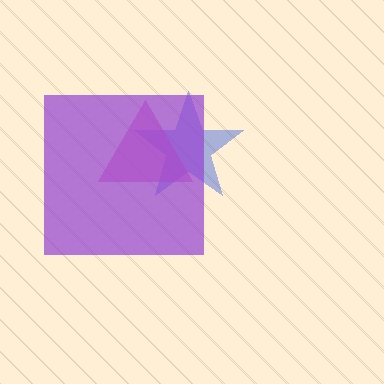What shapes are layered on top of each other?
The layered shapes are: a blue star, a pink triangle, a purple square.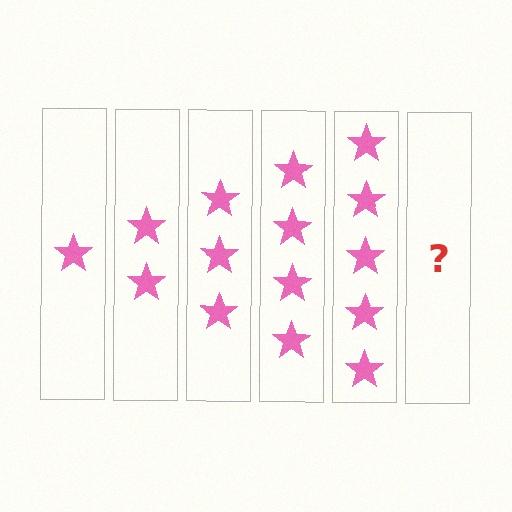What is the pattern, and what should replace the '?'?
The pattern is that each step adds one more star. The '?' should be 6 stars.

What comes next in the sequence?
The next element should be 6 stars.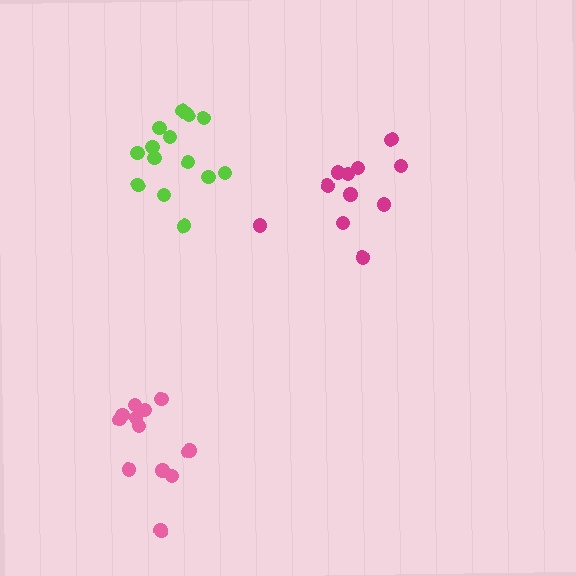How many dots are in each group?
Group 1: 11 dots, Group 2: 13 dots, Group 3: 15 dots (39 total).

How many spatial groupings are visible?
There are 3 spatial groupings.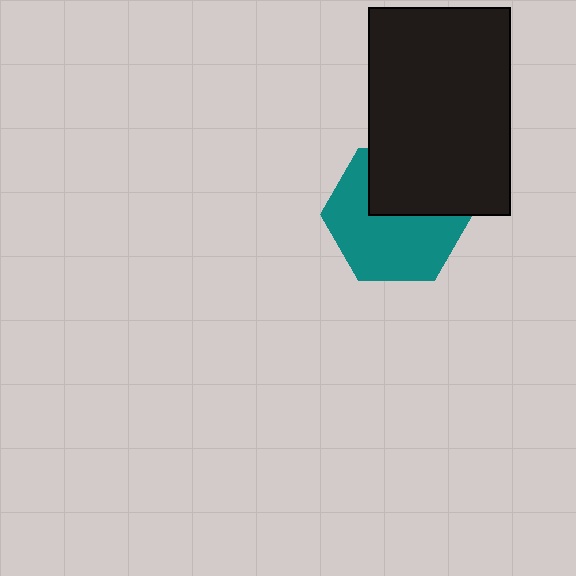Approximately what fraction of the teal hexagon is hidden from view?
Roughly 38% of the teal hexagon is hidden behind the black rectangle.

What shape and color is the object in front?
The object in front is a black rectangle.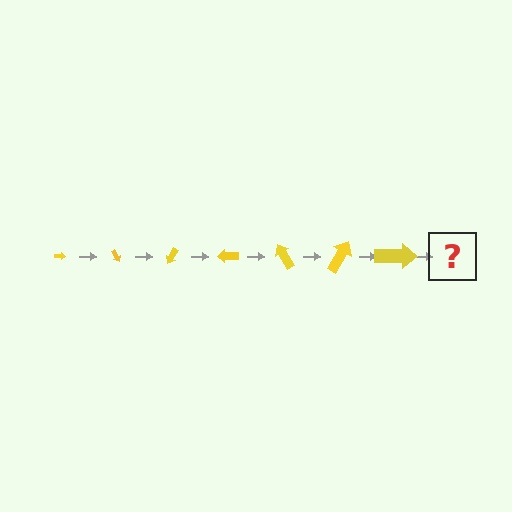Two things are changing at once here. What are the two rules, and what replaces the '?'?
The two rules are that the arrow grows larger each step and it rotates 60 degrees each step. The '?' should be an arrow, larger than the previous one and rotated 420 degrees from the start.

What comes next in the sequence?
The next element should be an arrow, larger than the previous one and rotated 420 degrees from the start.